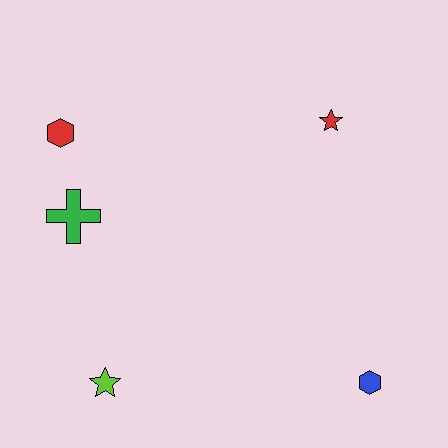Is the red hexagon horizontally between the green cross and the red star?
No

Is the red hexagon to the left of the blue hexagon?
Yes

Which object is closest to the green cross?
The red hexagon is closest to the green cross.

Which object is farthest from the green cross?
The blue hexagon is farthest from the green cross.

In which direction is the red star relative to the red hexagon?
The red star is to the right of the red hexagon.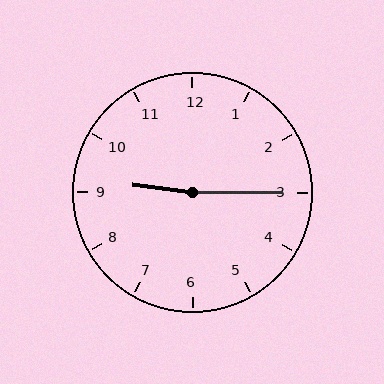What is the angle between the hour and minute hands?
Approximately 172 degrees.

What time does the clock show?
9:15.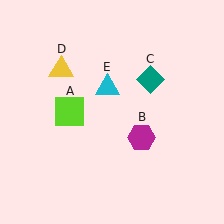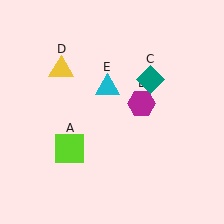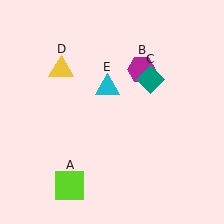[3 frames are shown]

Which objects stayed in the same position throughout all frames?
Teal diamond (object C) and yellow triangle (object D) and cyan triangle (object E) remained stationary.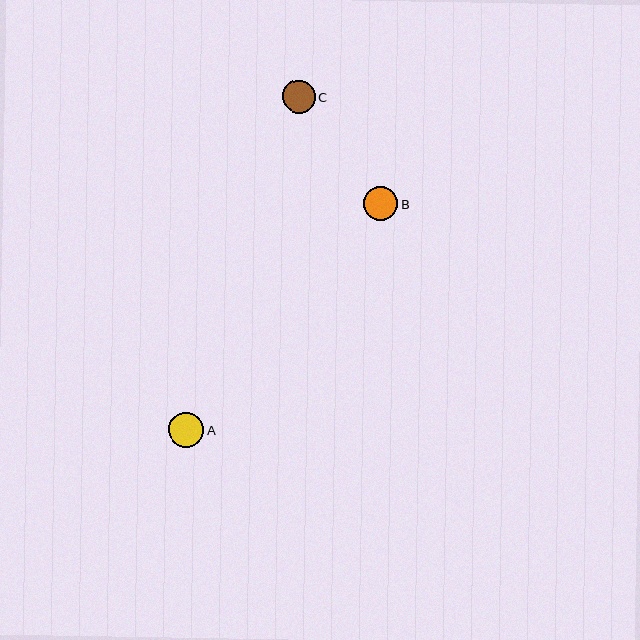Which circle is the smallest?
Circle C is the smallest with a size of approximately 32 pixels.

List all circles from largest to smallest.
From largest to smallest: A, B, C.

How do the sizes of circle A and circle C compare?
Circle A and circle C are approximately the same size.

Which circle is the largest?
Circle A is the largest with a size of approximately 35 pixels.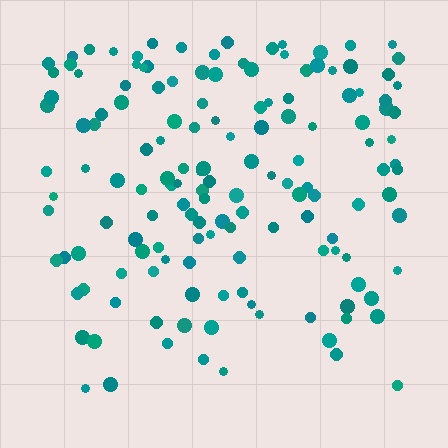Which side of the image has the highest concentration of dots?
The top.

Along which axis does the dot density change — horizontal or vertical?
Vertical.